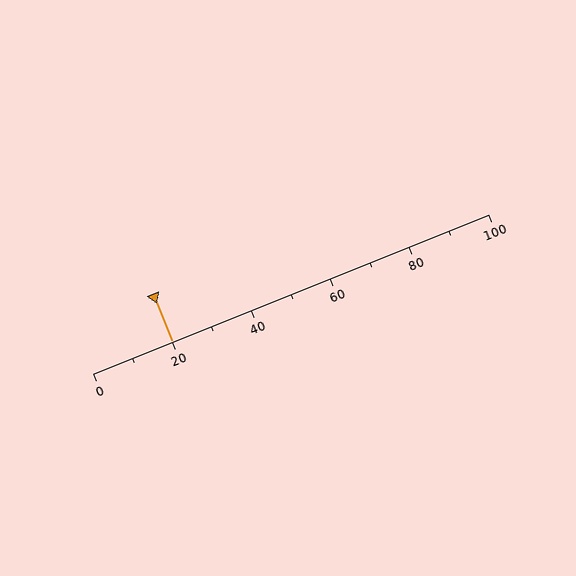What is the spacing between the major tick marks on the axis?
The major ticks are spaced 20 apart.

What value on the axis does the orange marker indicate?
The marker indicates approximately 20.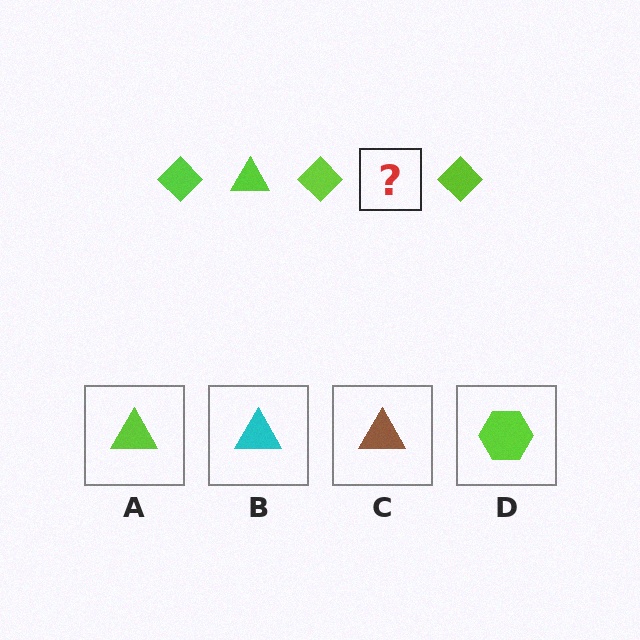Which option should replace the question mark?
Option A.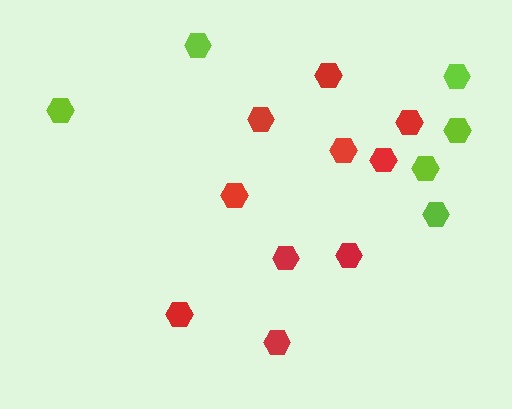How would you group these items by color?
There are 2 groups: one group of red hexagons (10) and one group of lime hexagons (6).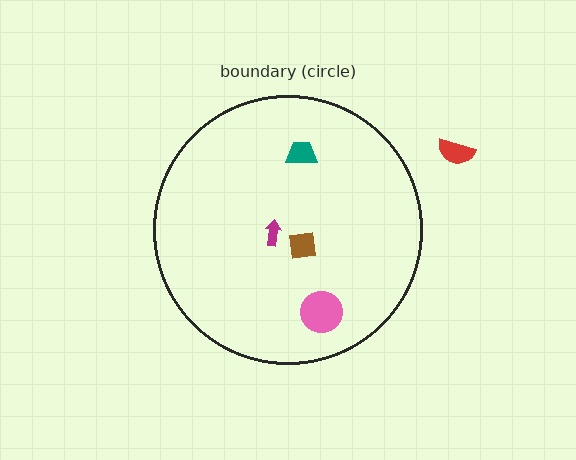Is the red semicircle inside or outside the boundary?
Outside.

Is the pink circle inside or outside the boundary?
Inside.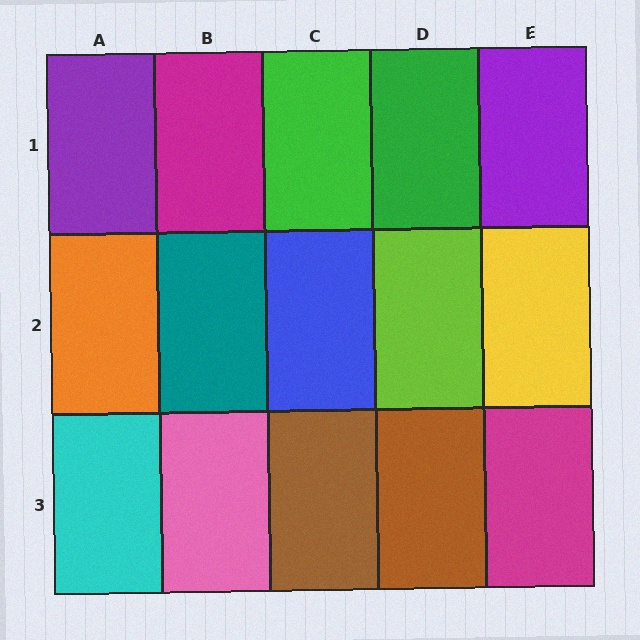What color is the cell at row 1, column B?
Magenta.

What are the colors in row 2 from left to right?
Orange, teal, blue, lime, yellow.